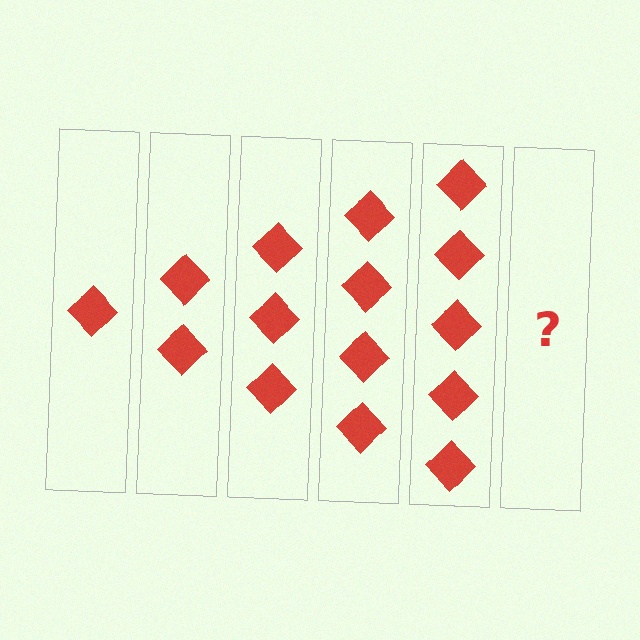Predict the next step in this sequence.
The next step is 6 diamonds.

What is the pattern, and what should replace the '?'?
The pattern is that each step adds one more diamond. The '?' should be 6 diamonds.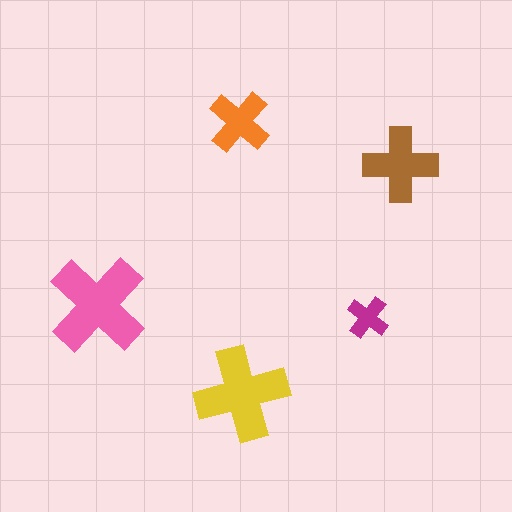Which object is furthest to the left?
The pink cross is leftmost.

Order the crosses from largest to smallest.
the pink one, the yellow one, the brown one, the orange one, the magenta one.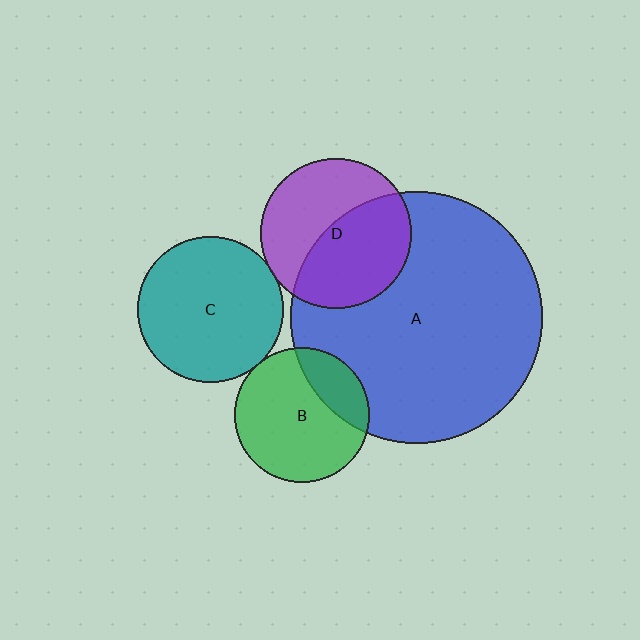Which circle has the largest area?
Circle A (blue).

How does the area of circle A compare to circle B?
Approximately 3.5 times.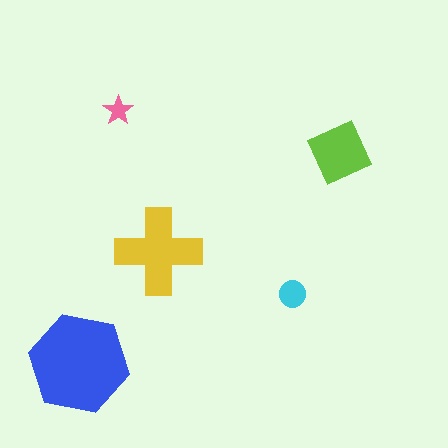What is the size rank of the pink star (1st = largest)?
5th.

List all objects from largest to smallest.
The blue hexagon, the yellow cross, the lime square, the cyan circle, the pink star.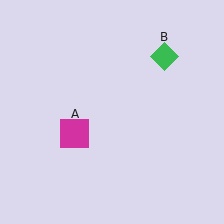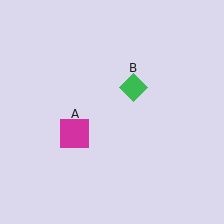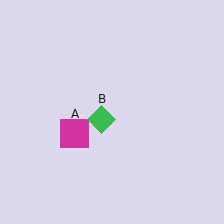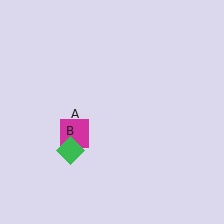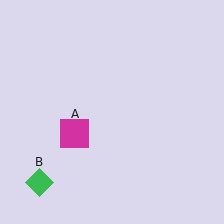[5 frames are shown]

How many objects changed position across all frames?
1 object changed position: green diamond (object B).